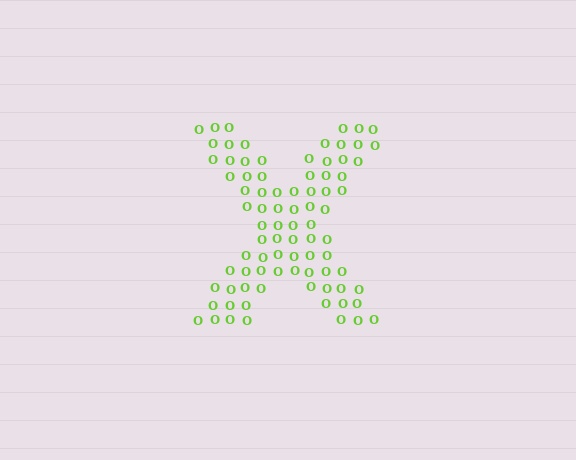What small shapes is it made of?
It is made of small letter O's.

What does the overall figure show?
The overall figure shows the letter X.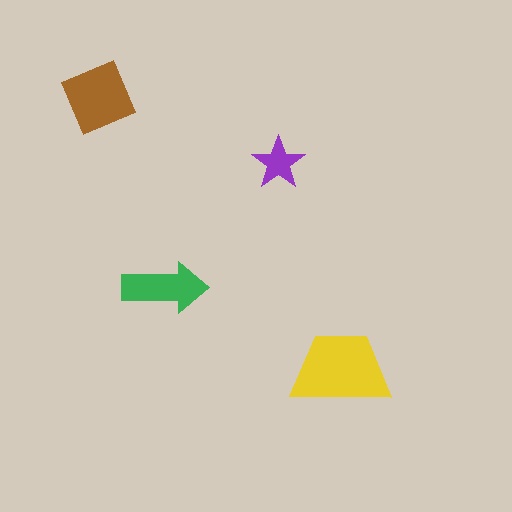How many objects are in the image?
There are 4 objects in the image.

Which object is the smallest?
The purple star.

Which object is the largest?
The yellow trapezoid.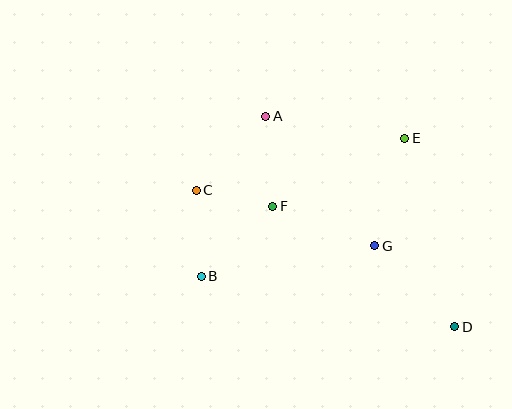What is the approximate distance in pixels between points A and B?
The distance between A and B is approximately 172 pixels.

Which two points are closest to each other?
Points C and F are closest to each other.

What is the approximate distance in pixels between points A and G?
The distance between A and G is approximately 170 pixels.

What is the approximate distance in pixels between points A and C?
The distance between A and C is approximately 102 pixels.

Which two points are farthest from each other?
Points C and D are farthest from each other.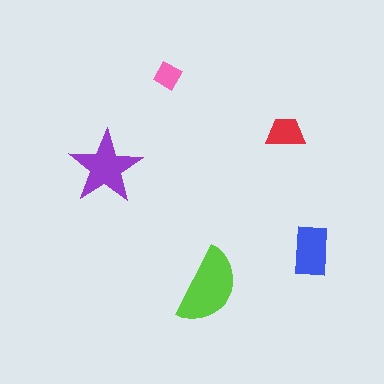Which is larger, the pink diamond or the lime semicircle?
The lime semicircle.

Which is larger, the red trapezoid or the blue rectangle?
The blue rectangle.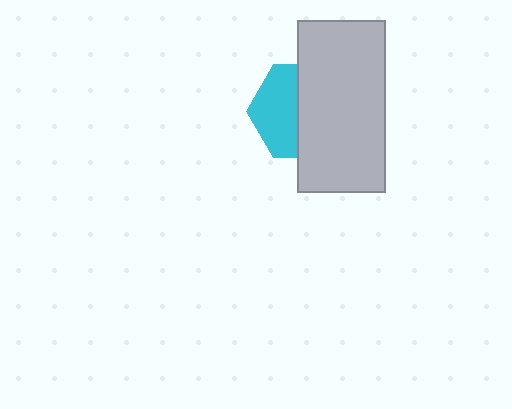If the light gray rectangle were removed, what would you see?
You would see the complete cyan hexagon.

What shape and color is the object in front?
The object in front is a light gray rectangle.